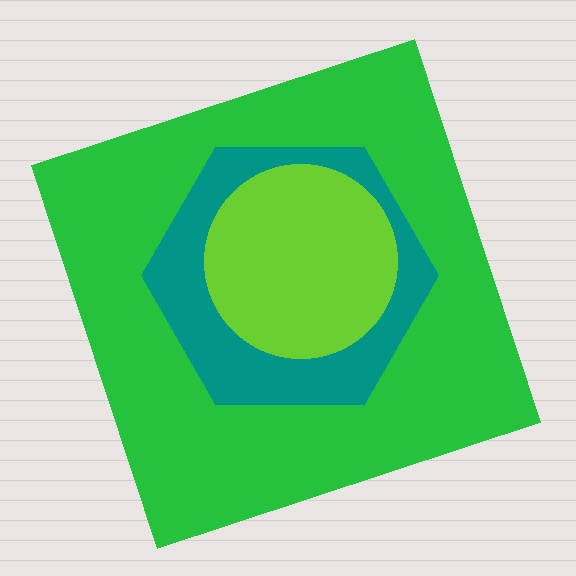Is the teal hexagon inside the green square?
Yes.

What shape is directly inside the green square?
The teal hexagon.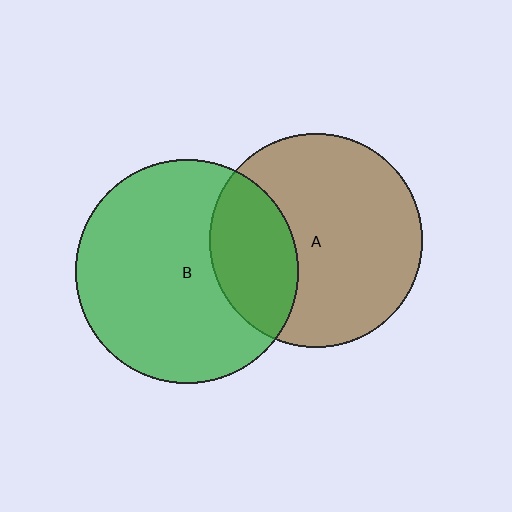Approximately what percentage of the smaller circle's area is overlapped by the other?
Approximately 30%.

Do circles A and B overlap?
Yes.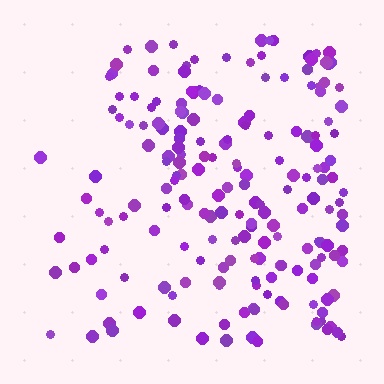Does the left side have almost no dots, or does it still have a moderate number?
Still a moderate number, just noticeably fewer than the right.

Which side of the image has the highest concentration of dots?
The right.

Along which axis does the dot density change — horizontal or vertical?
Horizontal.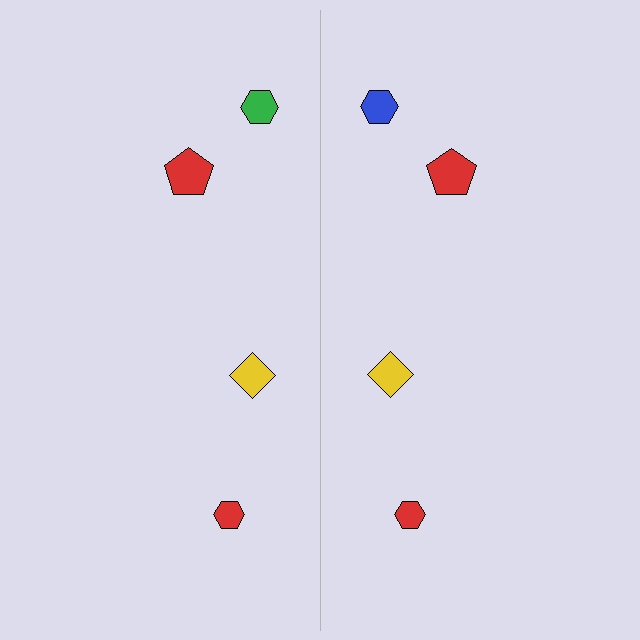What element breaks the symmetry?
The blue hexagon on the right side breaks the symmetry — its mirror counterpart is green.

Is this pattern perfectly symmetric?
No, the pattern is not perfectly symmetric. The blue hexagon on the right side breaks the symmetry — its mirror counterpart is green.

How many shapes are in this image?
There are 8 shapes in this image.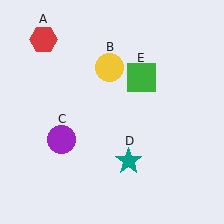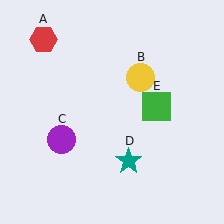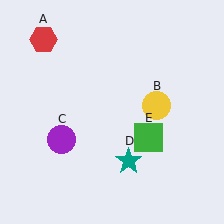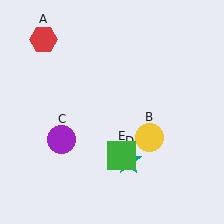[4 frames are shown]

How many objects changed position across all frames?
2 objects changed position: yellow circle (object B), green square (object E).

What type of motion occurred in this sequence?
The yellow circle (object B), green square (object E) rotated clockwise around the center of the scene.